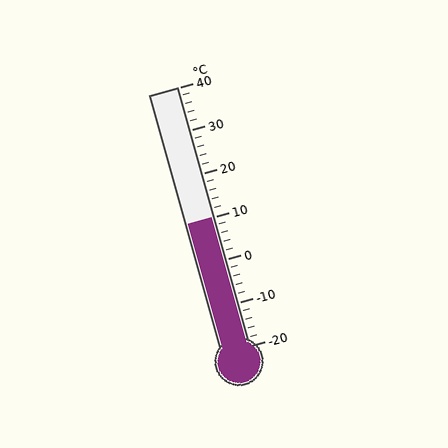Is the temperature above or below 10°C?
The temperature is at 10°C.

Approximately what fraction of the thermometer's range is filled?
The thermometer is filled to approximately 50% of its range.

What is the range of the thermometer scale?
The thermometer scale ranges from -20°C to 40°C.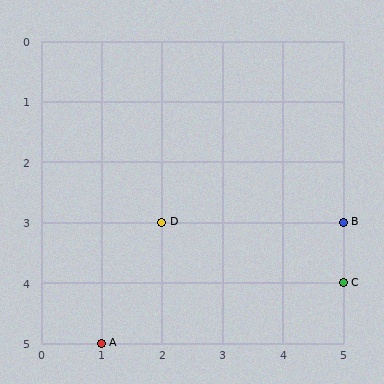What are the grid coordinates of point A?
Point A is at grid coordinates (1, 5).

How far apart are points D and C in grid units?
Points D and C are 3 columns and 1 row apart (about 3.2 grid units diagonally).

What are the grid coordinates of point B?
Point B is at grid coordinates (5, 3).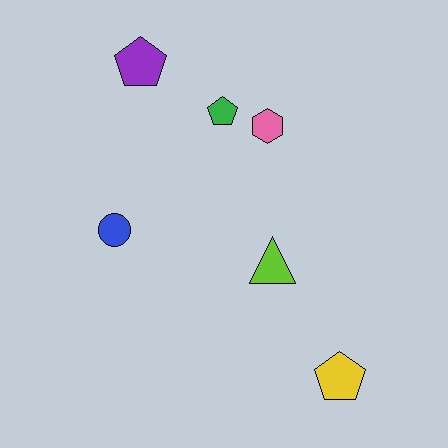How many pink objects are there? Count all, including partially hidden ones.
There is 1 pink object.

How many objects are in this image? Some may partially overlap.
There are 6 objects.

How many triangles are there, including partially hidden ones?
There is 1 triangle.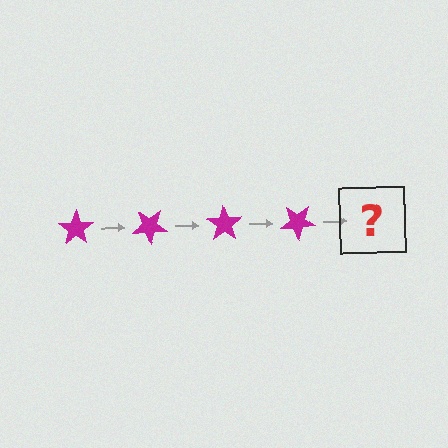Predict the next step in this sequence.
The next step is a magenta star rotated 140 degrees.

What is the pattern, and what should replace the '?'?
The pattern is that the star rotates 35 degrees each step. The '?' should be a magenta star rotated 140 degrees.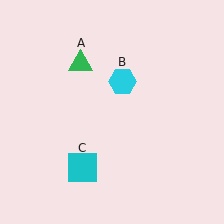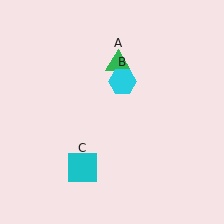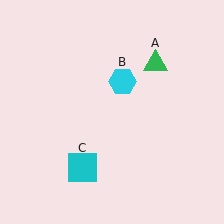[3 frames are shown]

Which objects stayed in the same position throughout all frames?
Cyan hexagon (object B) and cyan square (object C) remained stationary.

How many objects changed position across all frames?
1 object changed position: green triangle (object A).